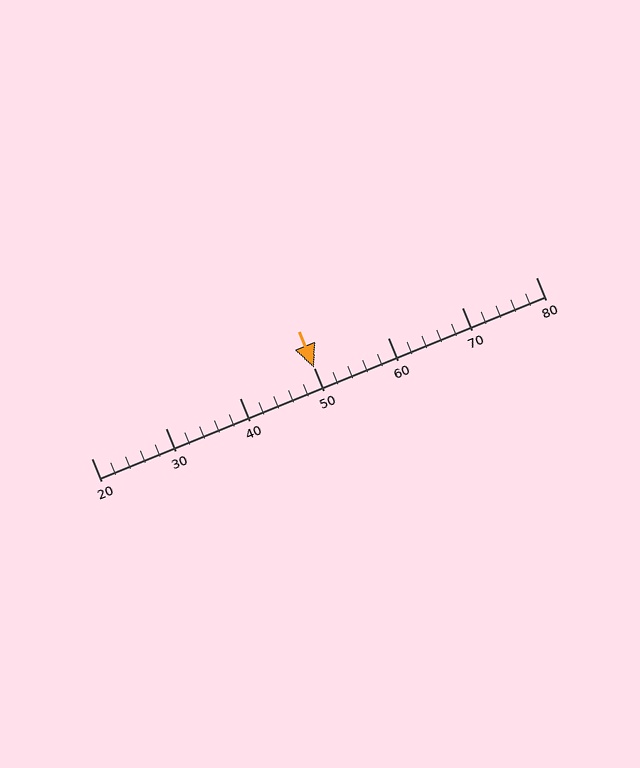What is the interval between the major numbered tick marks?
The major tick marks are spaced 10 units apart.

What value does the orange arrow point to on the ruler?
The orange arrow points to approximately 50.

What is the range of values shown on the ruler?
The ruler shows values from 20 to 80.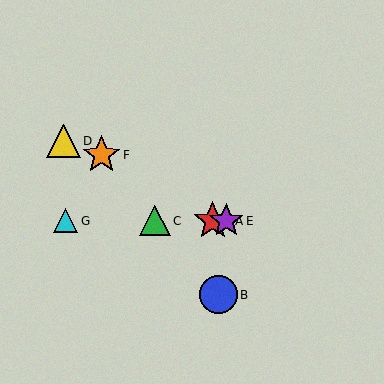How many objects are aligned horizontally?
4 objects (A, C, E, G) are aligned horizontally.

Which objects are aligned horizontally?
Objects A, C, E, G are aligned horizontally.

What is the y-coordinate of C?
Object C is at y≈221.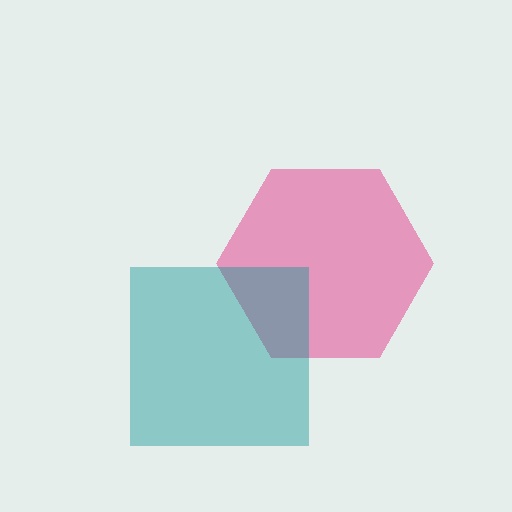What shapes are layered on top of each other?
The layered shapes are: a pink hexagon, a teal square.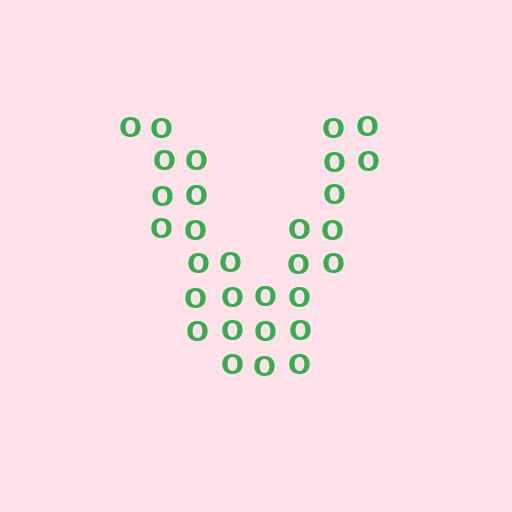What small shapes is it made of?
It is made of small letter O's.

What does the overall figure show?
The overall figure shows the letter V.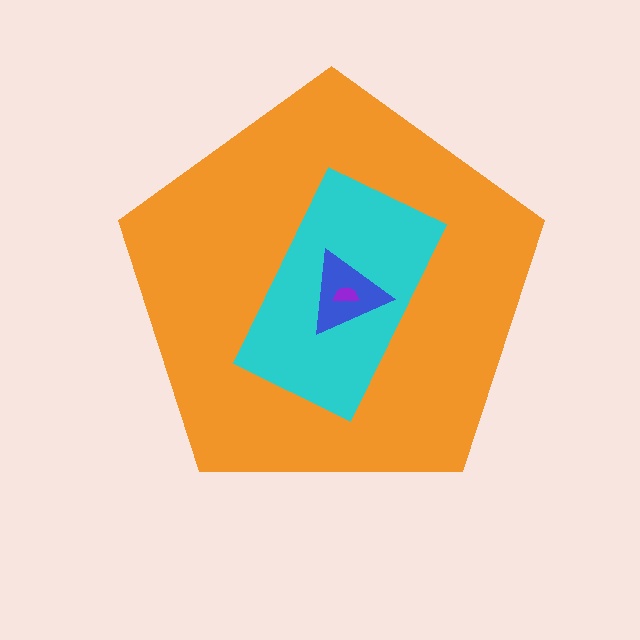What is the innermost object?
The purple semicircle.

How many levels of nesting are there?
4.